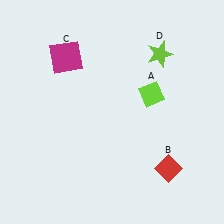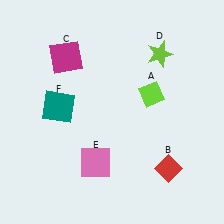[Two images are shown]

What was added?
A pink square (E), a teal square (F) were added in Image 2.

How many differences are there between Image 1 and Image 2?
There are 2 differences between the two images.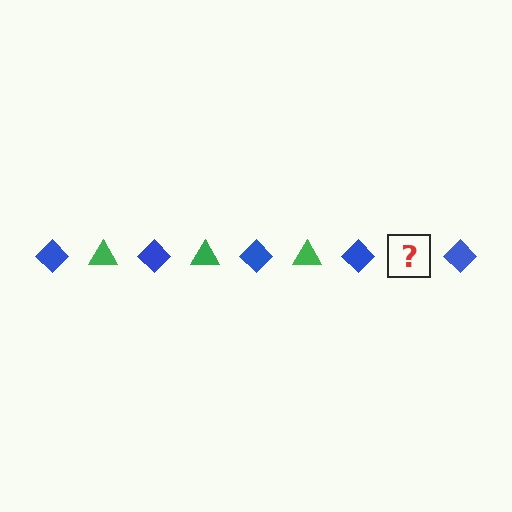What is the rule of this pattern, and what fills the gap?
The rule is that the pattern alternates between blue diamond and green triangle. The gap should be filled with a green triangle.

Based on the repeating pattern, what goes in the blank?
The blank should be a green triangle.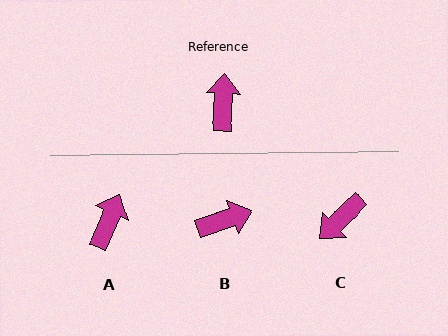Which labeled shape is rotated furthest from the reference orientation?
C, about 136 degrees away.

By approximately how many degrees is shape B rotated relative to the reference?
Approximately 69 degrees clockwise.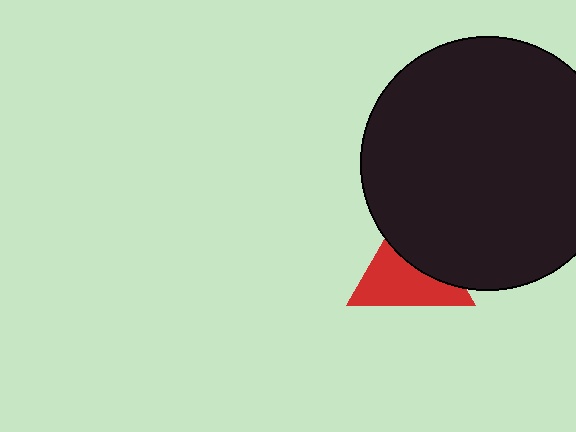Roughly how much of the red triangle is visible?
About half of it is visible (roughly 57%).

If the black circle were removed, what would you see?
You would see the complete red triangle.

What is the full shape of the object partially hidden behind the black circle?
The partially hidden object is a red triangle.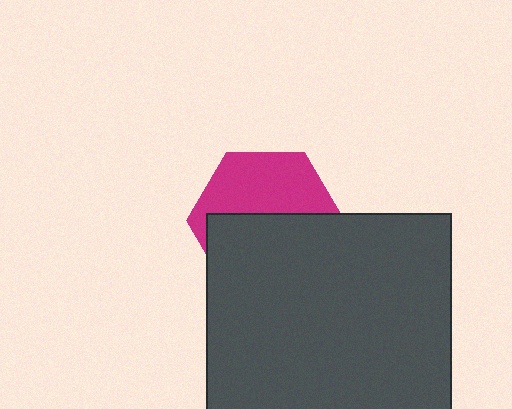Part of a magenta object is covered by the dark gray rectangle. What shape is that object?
It is a hexagon.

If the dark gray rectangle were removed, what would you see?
You would see the complete magenta hexagon.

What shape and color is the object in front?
The object in front is a dark gray rectangle.